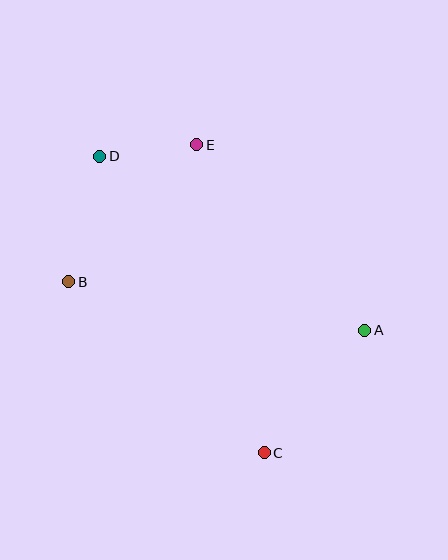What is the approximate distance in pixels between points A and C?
The distance between A and C is approximately 158 pixels.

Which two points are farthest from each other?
Points C and D are farthest from each other.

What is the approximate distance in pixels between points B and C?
The distance between B and C is approximately 260 pixels.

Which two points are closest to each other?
Points D and E are closest to each other.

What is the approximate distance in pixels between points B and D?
The distance between B and D is approximately 129 pixels.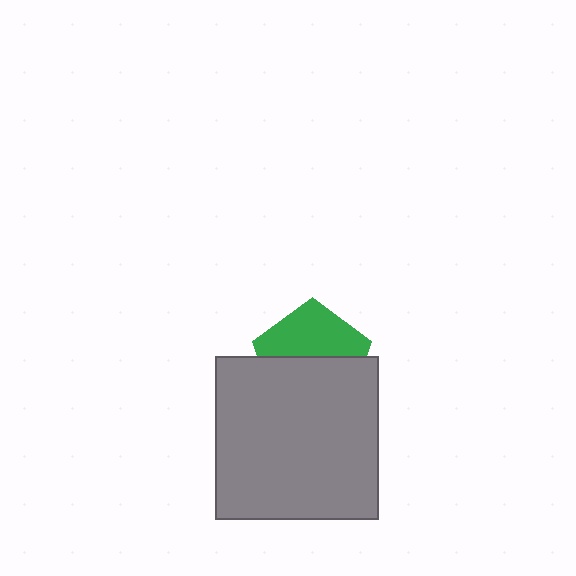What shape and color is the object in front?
The object in front is a gray square.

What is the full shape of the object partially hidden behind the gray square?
The partially hidden object is a green pentagon.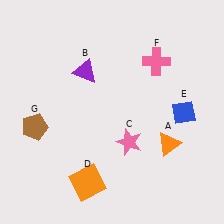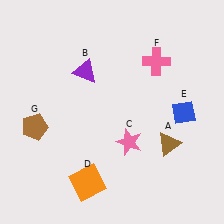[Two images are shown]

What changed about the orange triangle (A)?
In Image 1, A is orange. In Image 2, it changed to brown.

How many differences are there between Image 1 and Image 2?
There is 1 difference between the two images.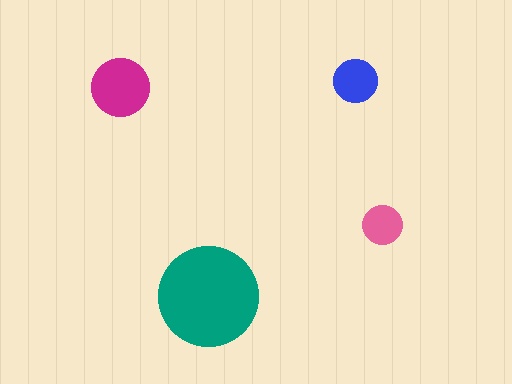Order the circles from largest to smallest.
the teal one, the magenta one, the blue one, the pink one.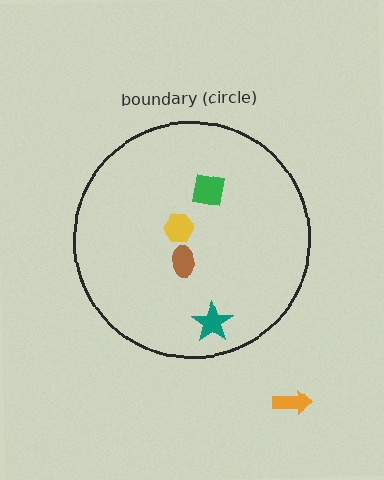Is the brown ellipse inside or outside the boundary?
Inside.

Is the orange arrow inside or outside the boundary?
Outside.